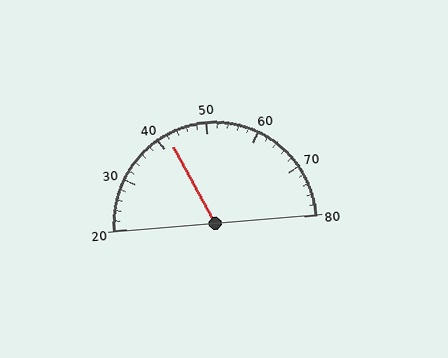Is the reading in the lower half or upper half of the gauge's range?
The reading is in the lower half of the range (20 to 80).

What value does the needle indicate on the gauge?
The needle indicates approximately 42.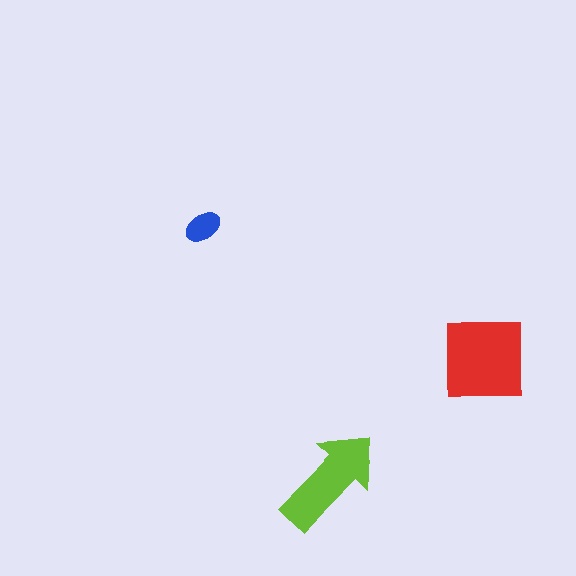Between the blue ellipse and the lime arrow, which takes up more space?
The lime arrow.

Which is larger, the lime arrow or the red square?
The red square.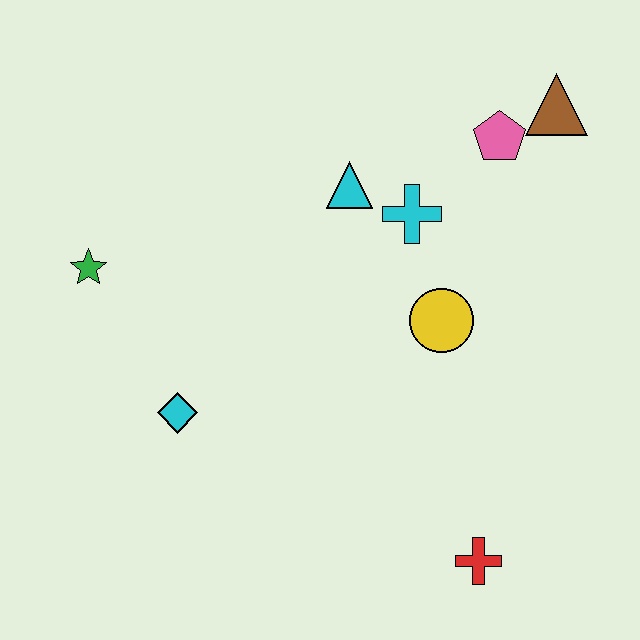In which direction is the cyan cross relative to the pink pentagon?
The cyan cross is to the left of the pink pentagon.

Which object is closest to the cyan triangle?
The cyan cross is closest to the cyan triangle.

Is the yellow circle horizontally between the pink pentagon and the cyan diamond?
Yes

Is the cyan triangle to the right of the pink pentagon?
No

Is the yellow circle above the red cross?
Yes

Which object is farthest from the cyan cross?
The red cross is farthest from the cyan cross.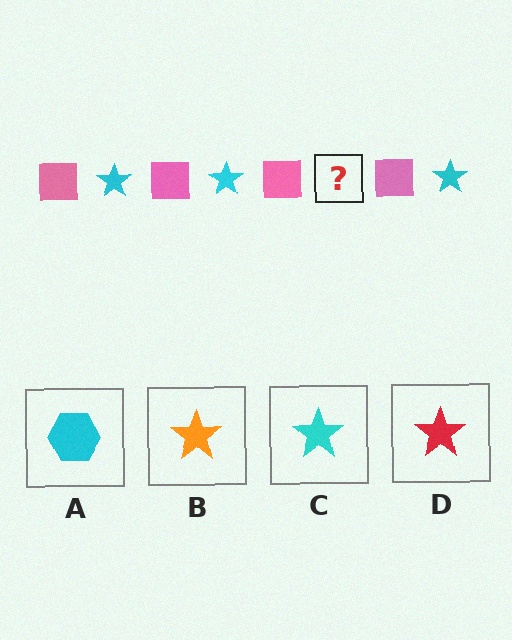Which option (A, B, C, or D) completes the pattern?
C.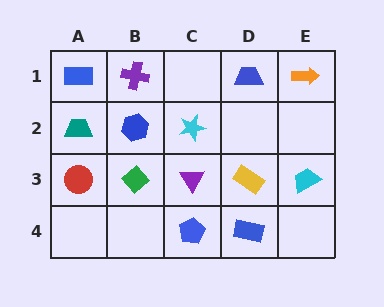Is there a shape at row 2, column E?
No, that cell is empty.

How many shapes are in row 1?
4 shapes.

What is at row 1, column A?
A blue rectangle.